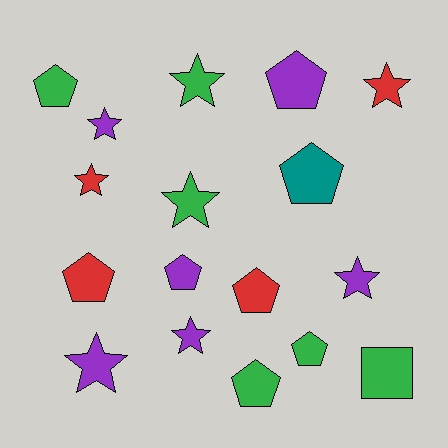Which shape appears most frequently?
Star, with 8 objects.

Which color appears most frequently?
Green, with 6 objects.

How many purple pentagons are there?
There are 2 purple pentagons.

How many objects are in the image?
There are 17 objects.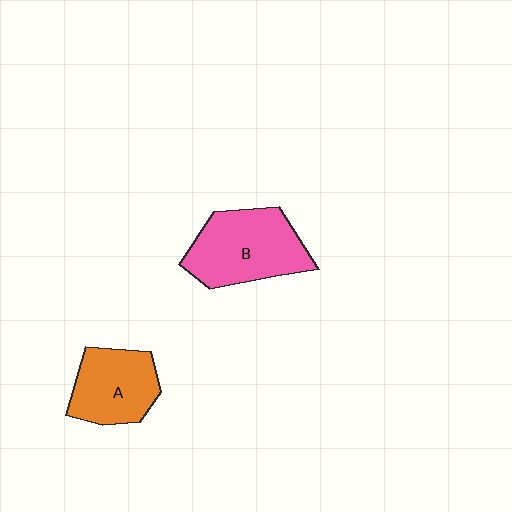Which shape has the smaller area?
Shape A (orange).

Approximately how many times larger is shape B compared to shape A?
Approximately 1.3 times.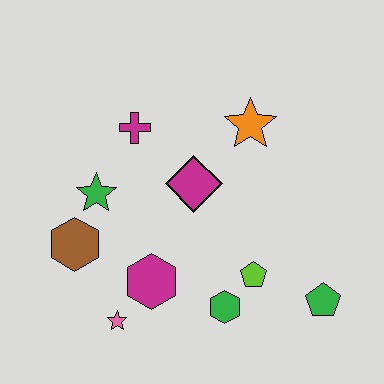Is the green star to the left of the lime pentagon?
Yes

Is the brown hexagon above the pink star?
Yes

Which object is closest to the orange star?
The magenta diamond is closest to the orange star.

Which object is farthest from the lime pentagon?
The magenta cross is farthest from the lime pentagon.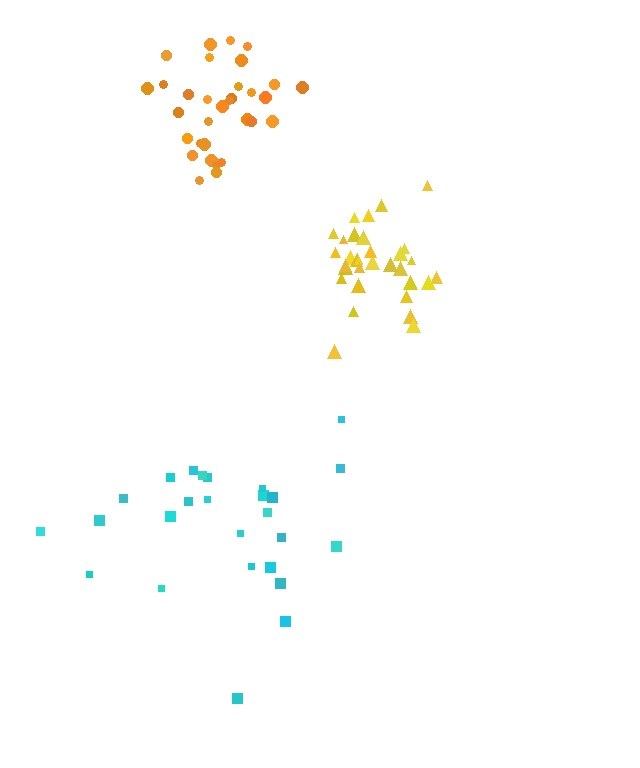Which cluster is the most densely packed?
Yellow.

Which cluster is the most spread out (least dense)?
Cyan.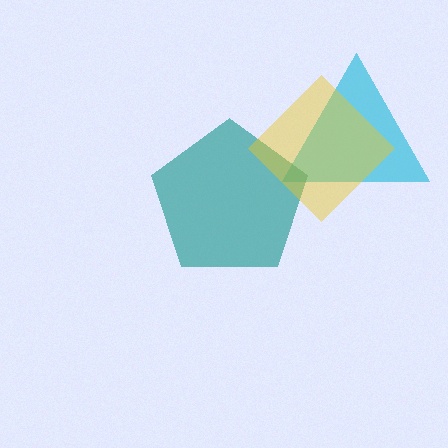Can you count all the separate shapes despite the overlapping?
Yes, there are 3 separate shapes.